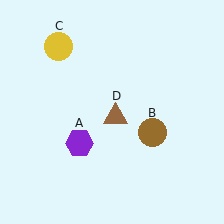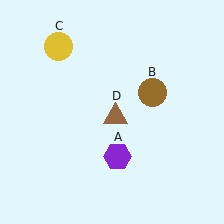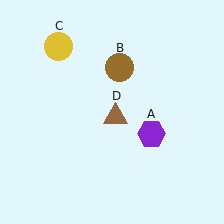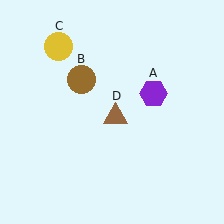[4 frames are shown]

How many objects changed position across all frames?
2 objects changed position: purple hexagon (object A), brown circle (object B).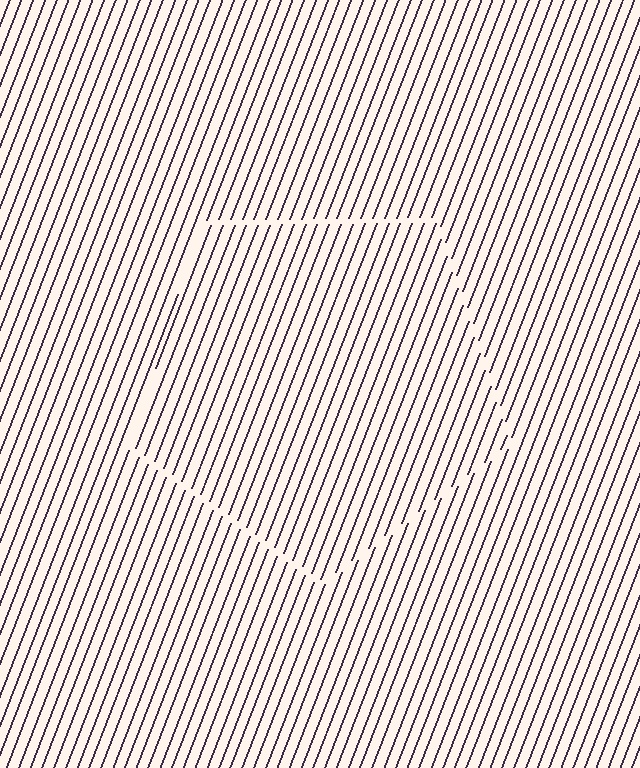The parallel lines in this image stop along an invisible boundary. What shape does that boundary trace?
An illusory pentagon. The interior of the shape contains the same grating, shifted by half a period — the contour is defined by the phase discontinuity where line-ends from the inner and outer gratings abut.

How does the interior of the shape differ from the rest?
The interior of the shape contains the same grating, shifted by half a period — the contour is defined by the phase discontinuity where line-ends from the inner and outer gratings abut.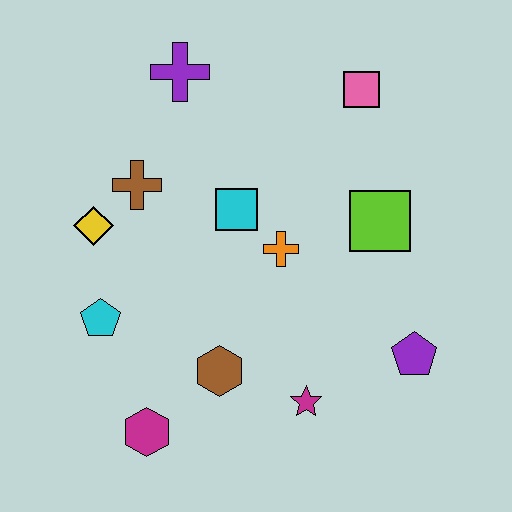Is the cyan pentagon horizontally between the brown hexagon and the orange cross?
No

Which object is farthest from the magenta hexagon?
The pink square is farthest from the magenta hexagon.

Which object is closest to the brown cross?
The yellow diamond is closest to the brown cross.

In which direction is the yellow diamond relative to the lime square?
The yellow diamond is to the left of the lime square.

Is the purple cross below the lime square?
No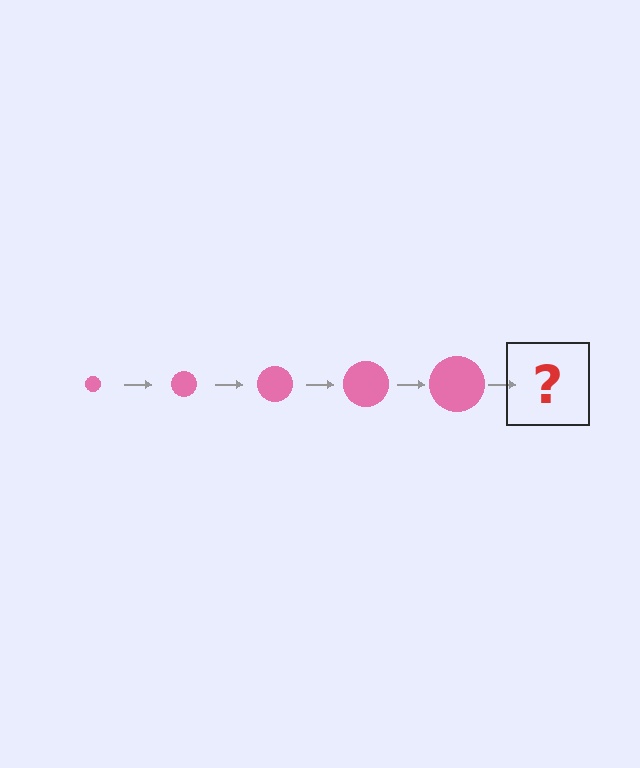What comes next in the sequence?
The next element should be a pink circle, larger than the previous one.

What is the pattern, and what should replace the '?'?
The pattern is that the circle gets progressively larger each step. The '?' should be a pink circle, larger than the previous one.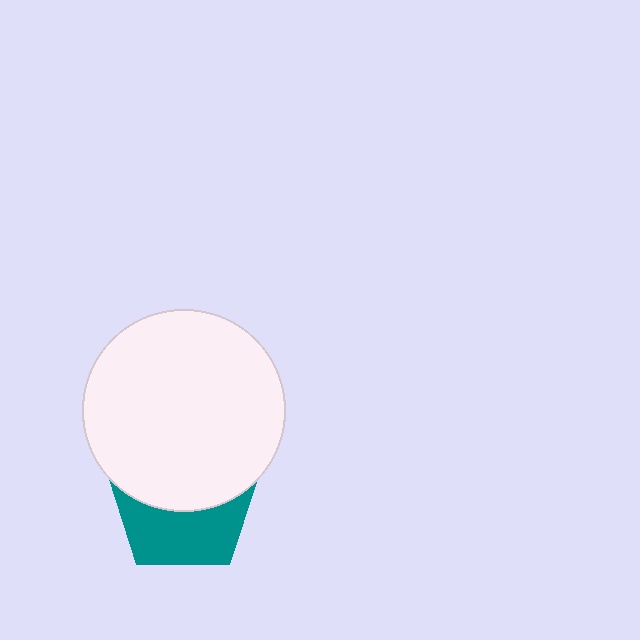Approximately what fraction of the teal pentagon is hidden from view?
Roughly 53% of the teal pentagon is hidden behind the white circle.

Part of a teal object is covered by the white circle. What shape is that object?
It is a pentagon.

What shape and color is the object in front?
The object in front is a white circle.